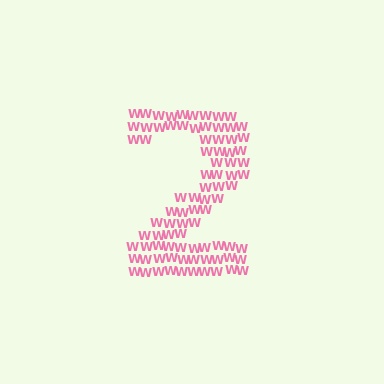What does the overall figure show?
The overall figure shows the digit 2.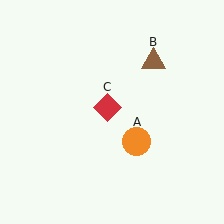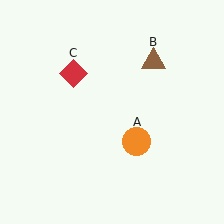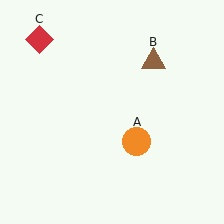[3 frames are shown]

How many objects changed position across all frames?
1 object changed position: red diamond (object C).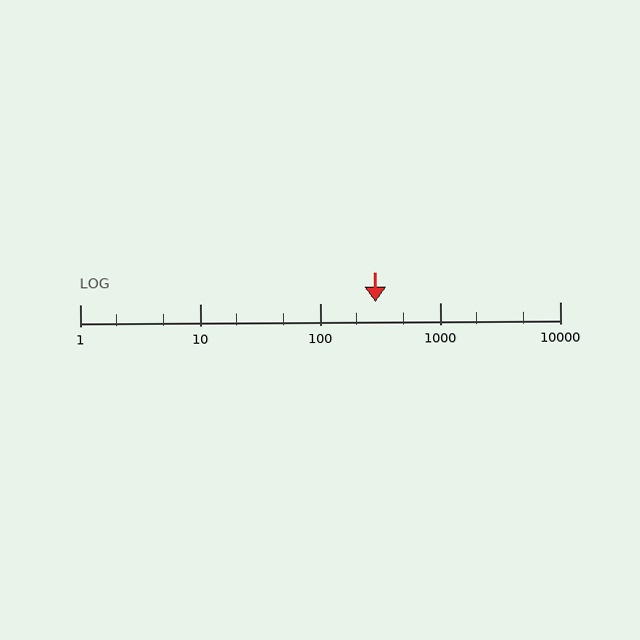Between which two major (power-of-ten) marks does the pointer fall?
The pointer is between 100 and 1000.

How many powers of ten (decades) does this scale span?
The scale spans 4 decades, from 1 to 10000.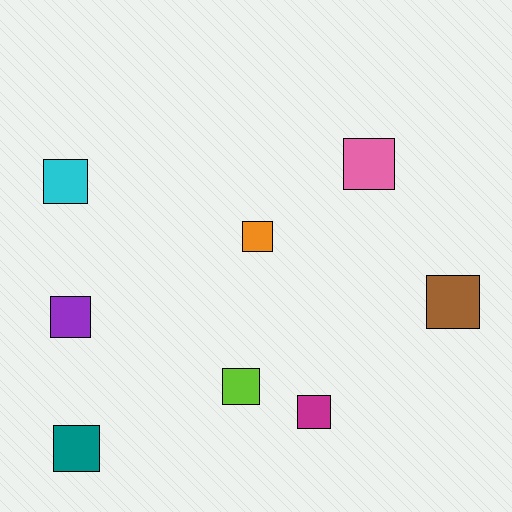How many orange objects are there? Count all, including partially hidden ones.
There is 1 orange object.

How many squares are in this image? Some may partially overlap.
There are 8 squares.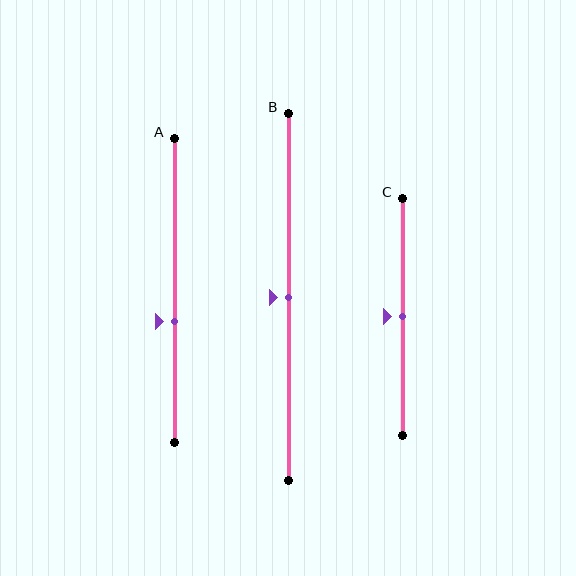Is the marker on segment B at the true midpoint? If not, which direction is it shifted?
Yes, the marker on segment B is at the true midpoint.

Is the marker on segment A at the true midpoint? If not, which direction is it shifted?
No, the marker on segment A is shifted downward by about 10% of the segment length.